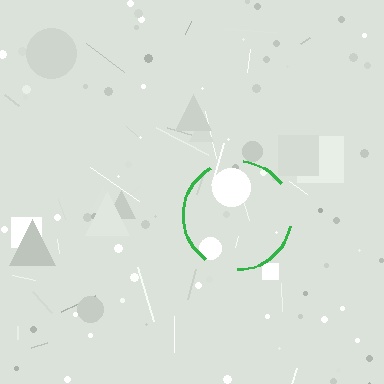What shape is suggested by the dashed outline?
The dashed outline suggests a circle.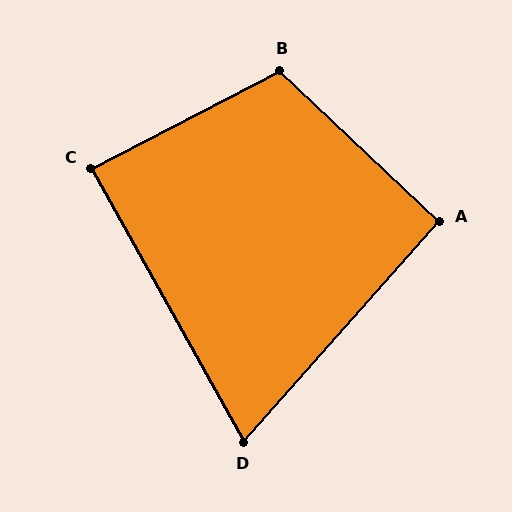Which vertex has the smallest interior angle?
D, at approximately 71 degrees.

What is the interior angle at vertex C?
Approximately 88 degrees (approximately right).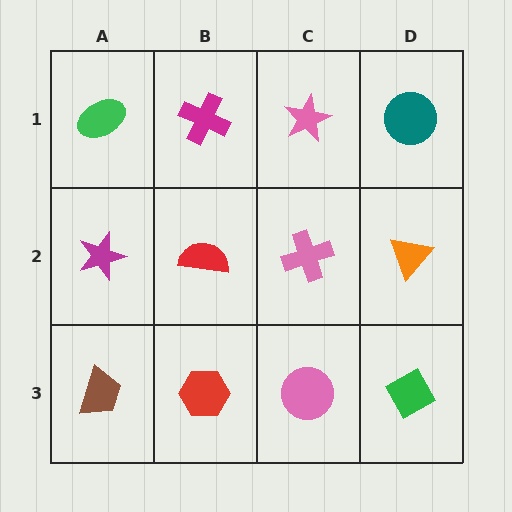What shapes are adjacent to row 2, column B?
A magenta cross (row 1, column B), a red hexagon (row 3, column B), a magenta star (row 2, column A), a pink cross (row 2, column C).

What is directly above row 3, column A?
A magenta star.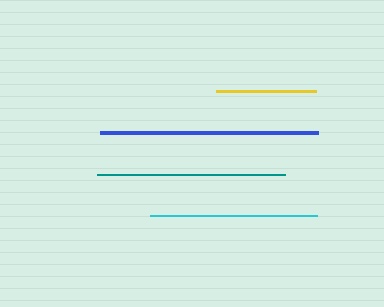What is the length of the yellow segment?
The yellow segment is approximately 100 pixels long.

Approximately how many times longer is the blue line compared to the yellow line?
The blue line is approximately 2.2 times the length of the yellow line.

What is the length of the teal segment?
The teal segment is approximately 188 pixels long.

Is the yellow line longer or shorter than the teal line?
The teal line is longer than the yellow line.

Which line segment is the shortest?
The yellow line is the shortest at approximately 100 pixels.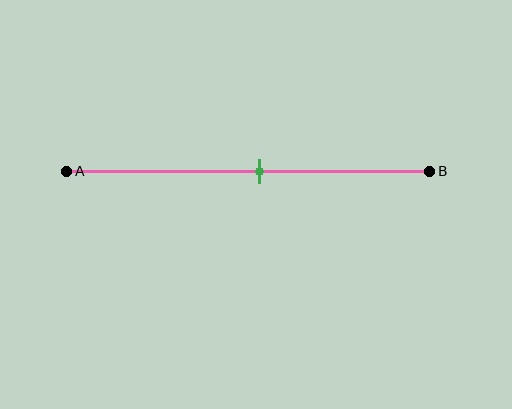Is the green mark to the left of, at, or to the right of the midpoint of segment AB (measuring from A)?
The green mark is to the right of the midpoint of segment AB.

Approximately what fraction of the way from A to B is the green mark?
The green mark is approximately 55% of the way from A to B.